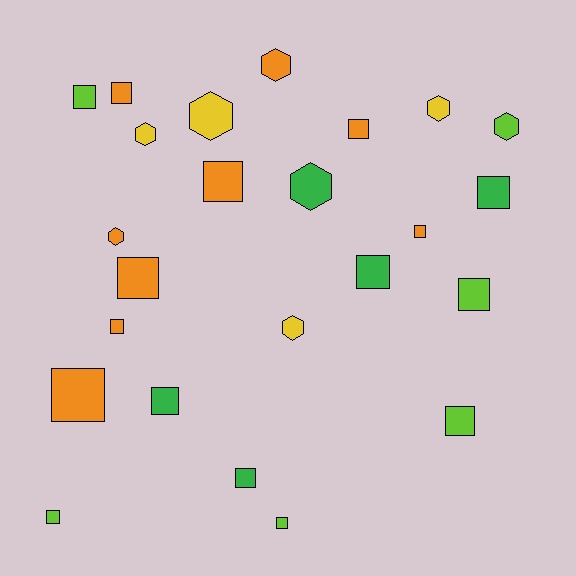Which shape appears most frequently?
Square, with 16 objects.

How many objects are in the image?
There are 24 objects.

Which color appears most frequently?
Orange, with 9 objects.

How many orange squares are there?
There are 7 orange squares.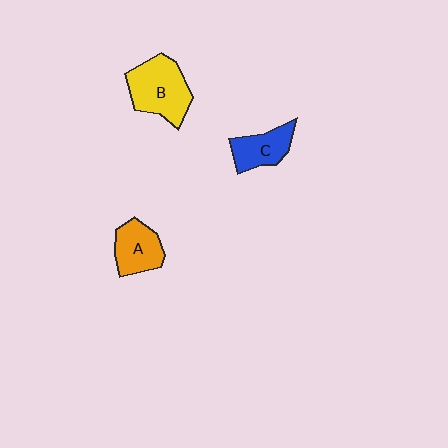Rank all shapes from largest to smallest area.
From largest to smallest: B (yellow), A (orange), C (blue).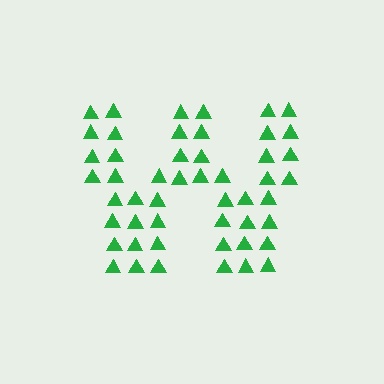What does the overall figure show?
The overall figure shows the letter W.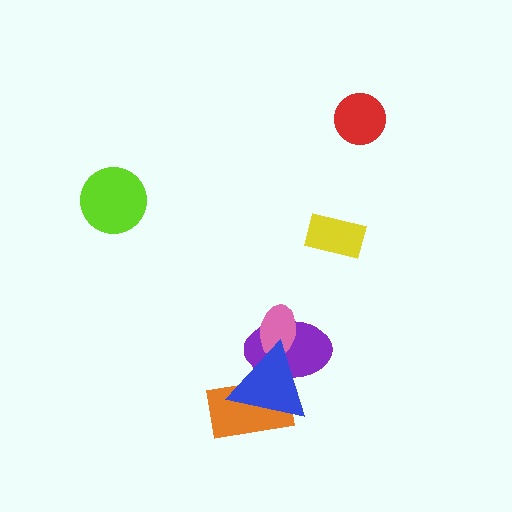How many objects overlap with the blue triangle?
3 objects overlap with the blue triangle.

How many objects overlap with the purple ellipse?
3 objects overlap with the purple ellipse.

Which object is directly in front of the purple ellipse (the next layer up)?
The orange rectangle is directly in front of the purple ellipse.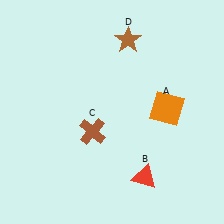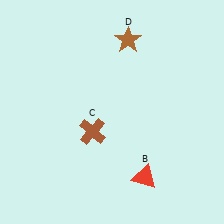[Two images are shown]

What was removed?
The orange square (A) was removed in Image 2.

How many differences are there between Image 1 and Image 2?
There is 1 difference between the two images.